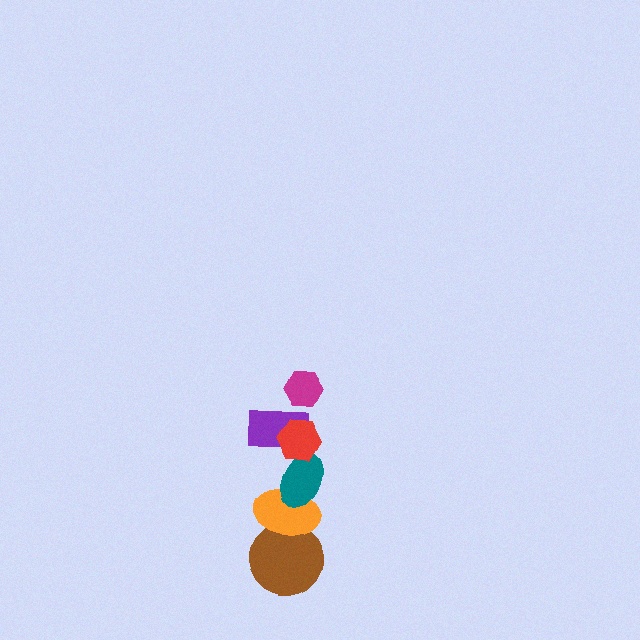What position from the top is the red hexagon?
The red hexagon is 2nd from the top.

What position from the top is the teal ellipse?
The teal ellipse is 4th from the top.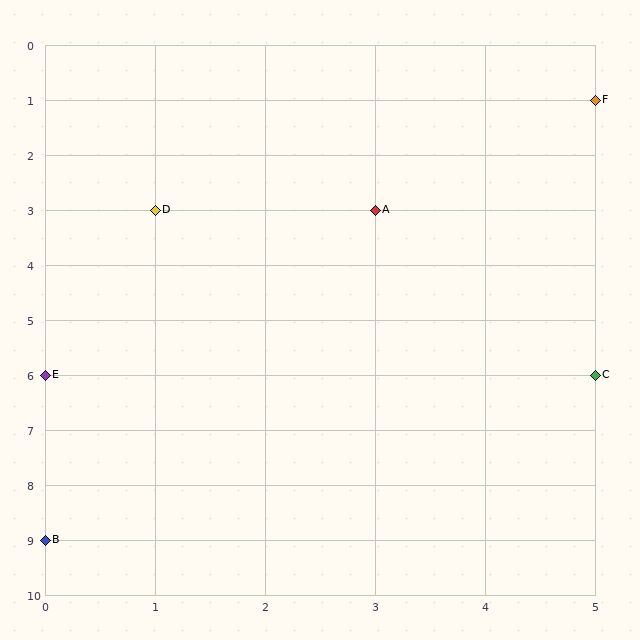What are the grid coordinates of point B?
Point B is at grid coordinates (0, 9).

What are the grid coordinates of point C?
Point C is at grid coordinates (5, 6).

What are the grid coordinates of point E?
Point E is at grid coordinates (0, 6).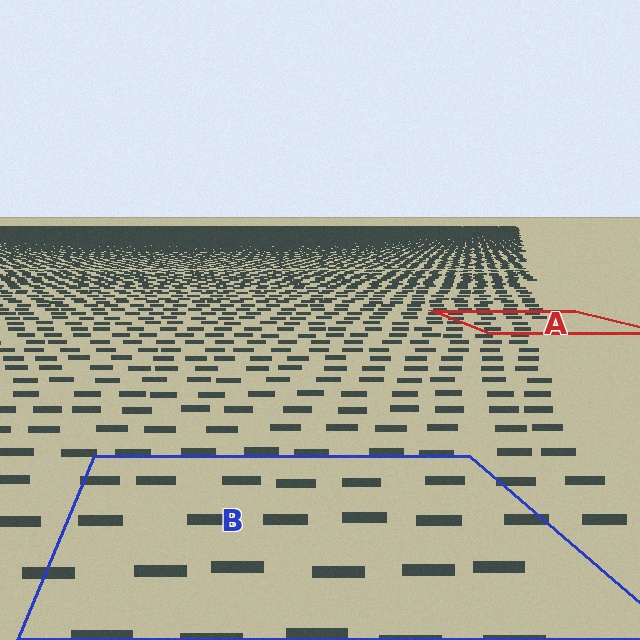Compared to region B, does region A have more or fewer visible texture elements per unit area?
Region A has more texture elements per unit area — they are packed more densely because it is farther away.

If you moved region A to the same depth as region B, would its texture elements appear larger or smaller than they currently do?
They would appear larger. At a closer depth, the same texture elements are projected at a bigger on-screen size.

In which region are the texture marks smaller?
The texture marks are smaller in region A, because it is farther away.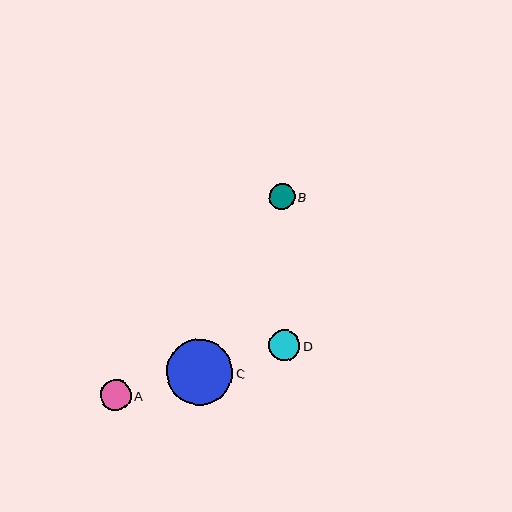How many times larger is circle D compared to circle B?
Circle D is approximately 1.2 times the size of circle B.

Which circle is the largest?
Circle C is the largest with a size of approximately 66 pixels.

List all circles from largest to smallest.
From largest to smallest: C, D, A, B.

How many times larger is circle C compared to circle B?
Circle C is approximately 2.6 times the size of circle B.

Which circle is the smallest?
Circle B is the smallest with a size of approximately 26 pixels.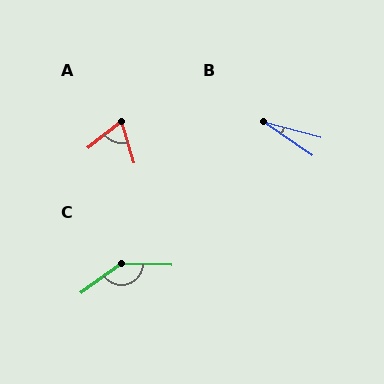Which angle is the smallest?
B, at approximately 20 degrees.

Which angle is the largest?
C, at approximately 142 degrees.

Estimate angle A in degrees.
Approximately 69 degrees.